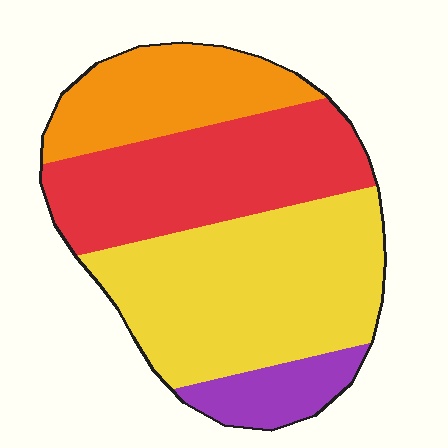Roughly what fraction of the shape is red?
Red takes up about one third (1/3) of the shape.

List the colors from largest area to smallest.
From largest to smallest: yellow, red, orange, purple.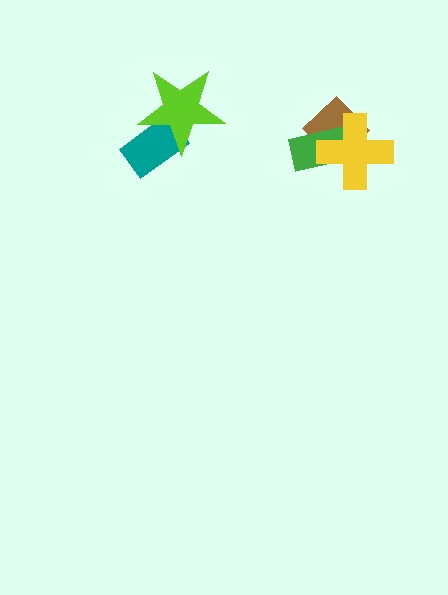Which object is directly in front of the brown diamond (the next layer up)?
The green rectangle is directly in front of the brown diamond.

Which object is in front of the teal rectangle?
The lime star is in front of the teal rectangle.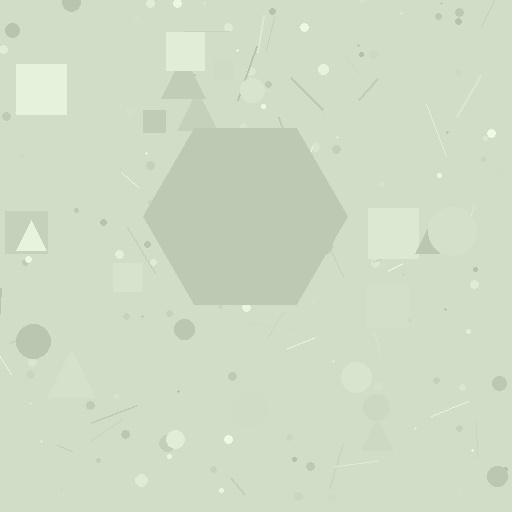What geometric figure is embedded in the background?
A hexagon is embedded in the background.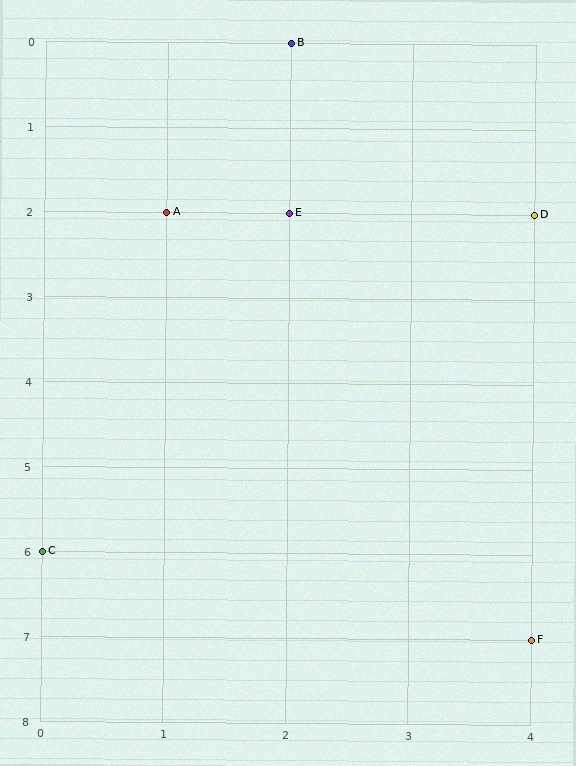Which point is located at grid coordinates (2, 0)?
Point B is at (2, 0).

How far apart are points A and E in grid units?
Points A and E are 1 column apart.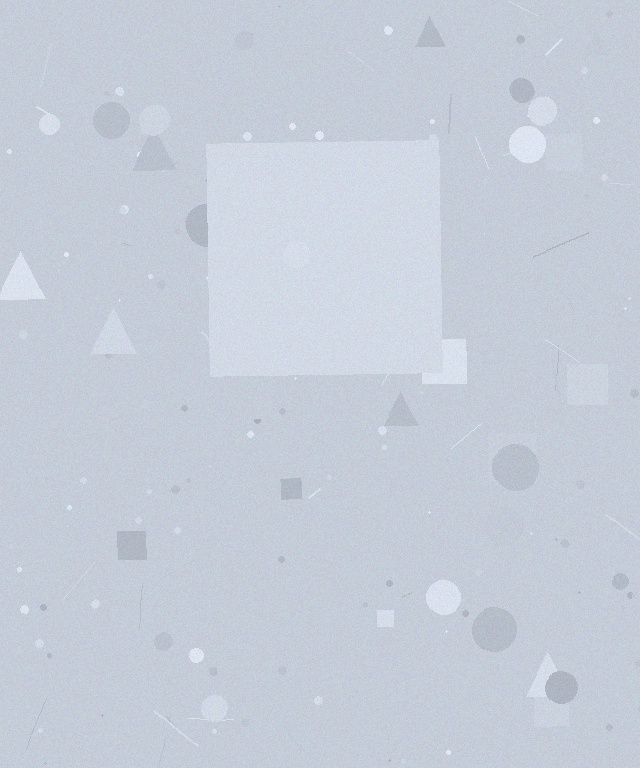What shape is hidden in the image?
A square is hidden in the image.